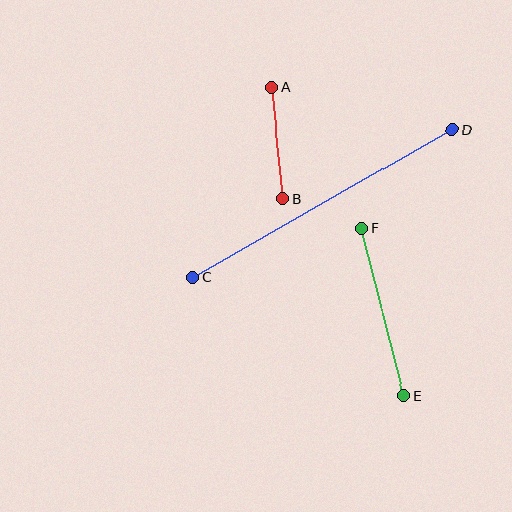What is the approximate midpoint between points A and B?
The midpoint is at approximately (277, 143) pixels.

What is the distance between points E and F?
The distance is approximately 172 pixels.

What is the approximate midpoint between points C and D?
The midpoint is at approximately (322, 203) pixels.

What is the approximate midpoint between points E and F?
The midpoint is at approximately (383, 312) pixels.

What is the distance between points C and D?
The distance is approximately 298 pixels.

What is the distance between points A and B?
The distance is approximately 112 pixels.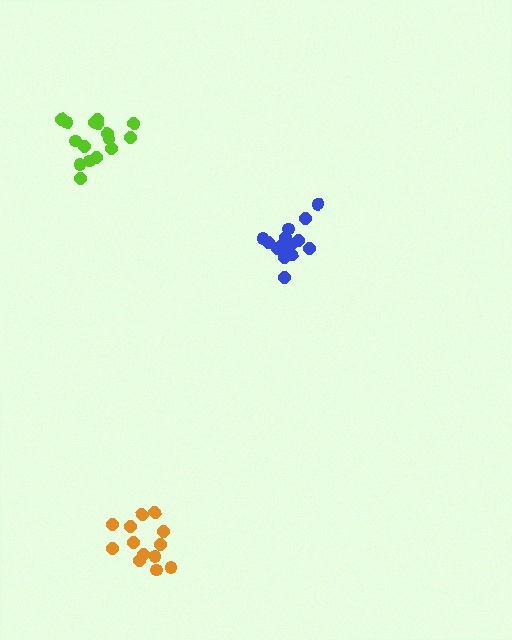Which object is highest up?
The lime cluster is topmost.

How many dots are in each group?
Group 1: 16 dots, Group 2: 16 dots, Group 3: 13 dots (45 total).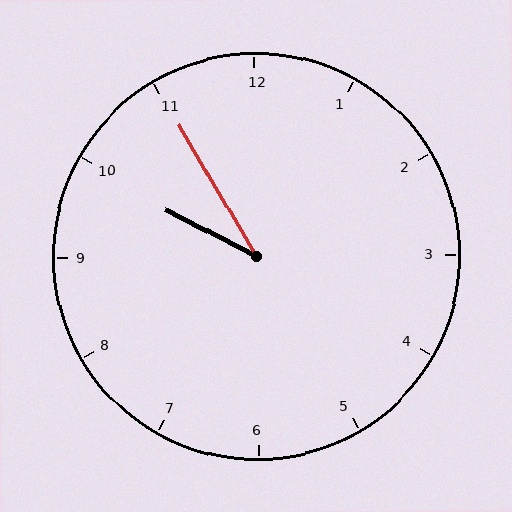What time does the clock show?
9:55.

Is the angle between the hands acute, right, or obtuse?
It is acute.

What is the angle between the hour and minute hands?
Approximately 32 degrees.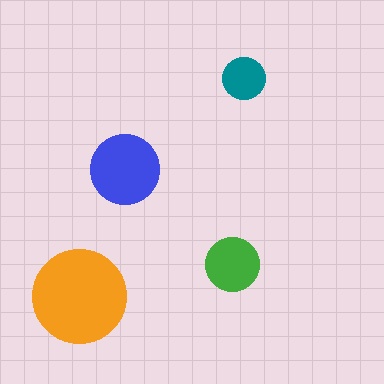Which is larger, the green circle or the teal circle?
The green one.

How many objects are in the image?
There are 4 objects in the image.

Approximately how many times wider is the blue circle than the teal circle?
About 1.5 times wider.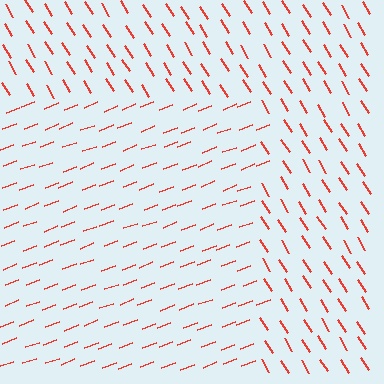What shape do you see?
I see a rectangle.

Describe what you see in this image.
The image is filled with small red line segments. A rectangle region in the image has lines oriented differently from the surrounding lines, creating a visible texture boundary.